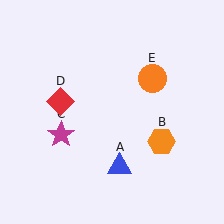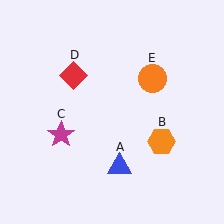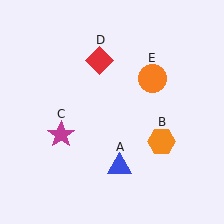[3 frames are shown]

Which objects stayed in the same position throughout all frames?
Blue triangle (object A) and orange hexagon (object B) and magenta star (object C) and orange circle (object E) remained stationary.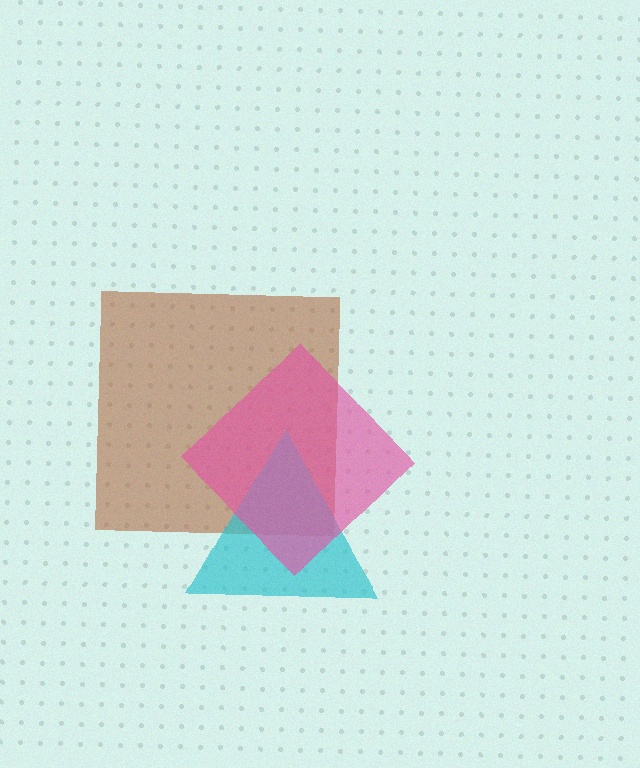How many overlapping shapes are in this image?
There are 3 overlapping shapes in the image.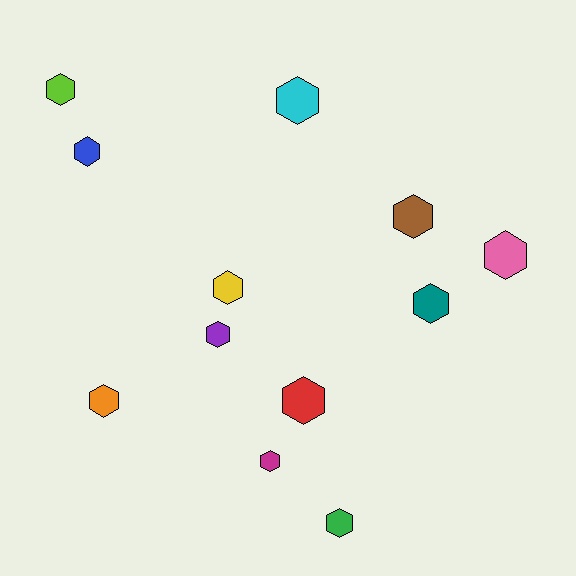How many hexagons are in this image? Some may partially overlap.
There are 12 hexagons.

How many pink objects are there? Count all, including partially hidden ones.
There is 1 pink object.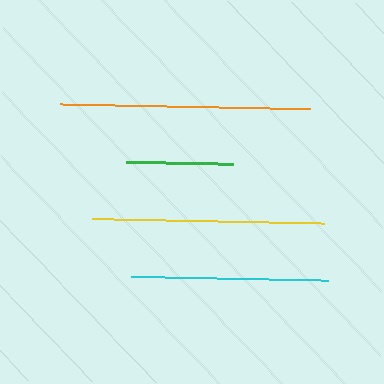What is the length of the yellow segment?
The yellow segment is approximately 232 pixels long.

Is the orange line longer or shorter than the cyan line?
The orange line is longer than the cyan line.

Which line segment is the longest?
The orange line is the longest at approximately 250 pixels.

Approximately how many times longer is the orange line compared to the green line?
The orange line is approximately 2.3 times the length of the green line.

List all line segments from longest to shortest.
From longest to shortest: orange, yellow, cyan, green.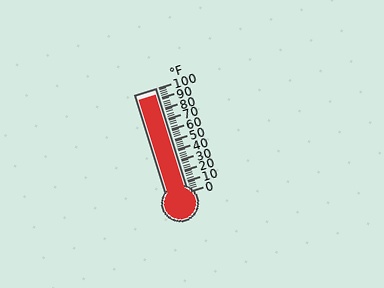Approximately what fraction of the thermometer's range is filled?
The thermometer is filled to approximately 95% of its range.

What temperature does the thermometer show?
The thermometer shows approximately 94°F.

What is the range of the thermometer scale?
The thermometer scale ranges from 0°F to 100°F.